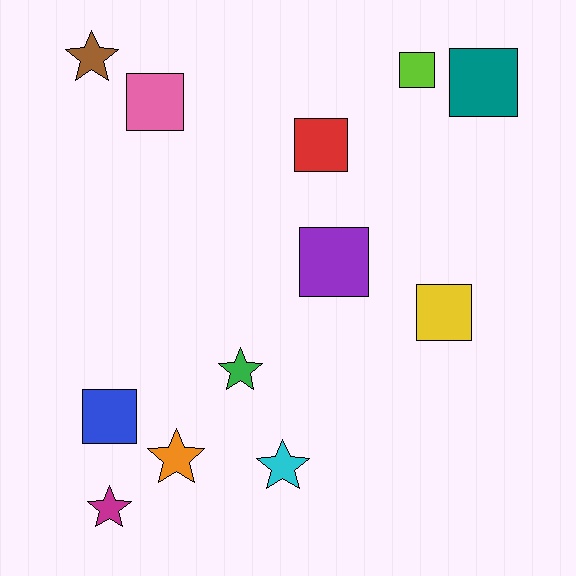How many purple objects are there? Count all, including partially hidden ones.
There is 1 purple object.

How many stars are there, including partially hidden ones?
There are 5 stars.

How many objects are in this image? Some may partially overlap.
There are 12 objects.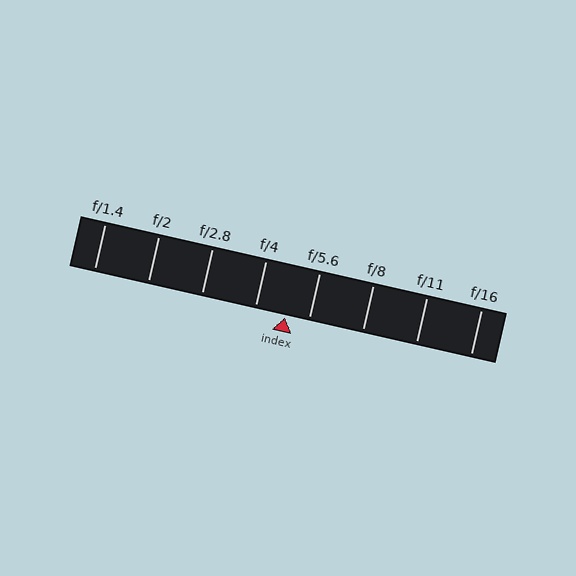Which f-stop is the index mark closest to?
The index mark is closest to f/5.6.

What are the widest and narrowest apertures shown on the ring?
The widest aperture shown is f/1.4 and the narrowest is f/16.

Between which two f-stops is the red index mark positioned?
The index mark is between f/4 and f/5.6.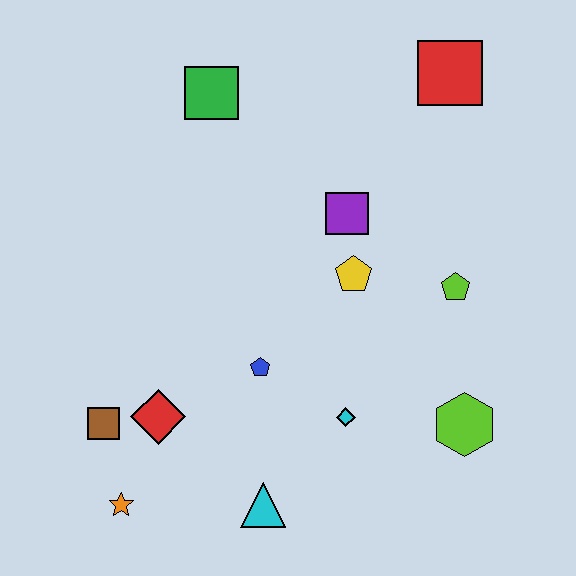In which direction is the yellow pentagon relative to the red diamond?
The yellow pentagon is to the right of the red diamond.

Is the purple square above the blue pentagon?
Yes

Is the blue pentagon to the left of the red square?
Yes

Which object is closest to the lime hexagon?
The cyan diamond is closest to the lime hexagon.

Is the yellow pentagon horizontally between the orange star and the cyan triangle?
No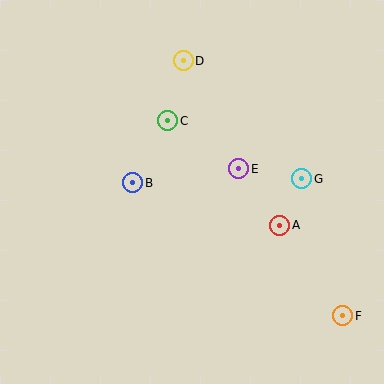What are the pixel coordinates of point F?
Point F is at (343, 316).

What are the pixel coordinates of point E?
Point E is at (239, 169).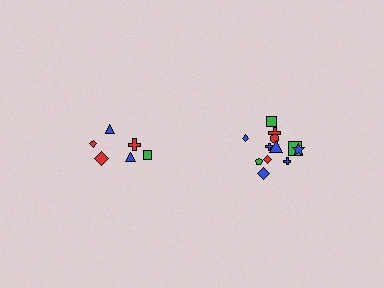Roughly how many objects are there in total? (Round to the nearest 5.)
Roughly 20 objects in total.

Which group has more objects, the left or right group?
The right group.